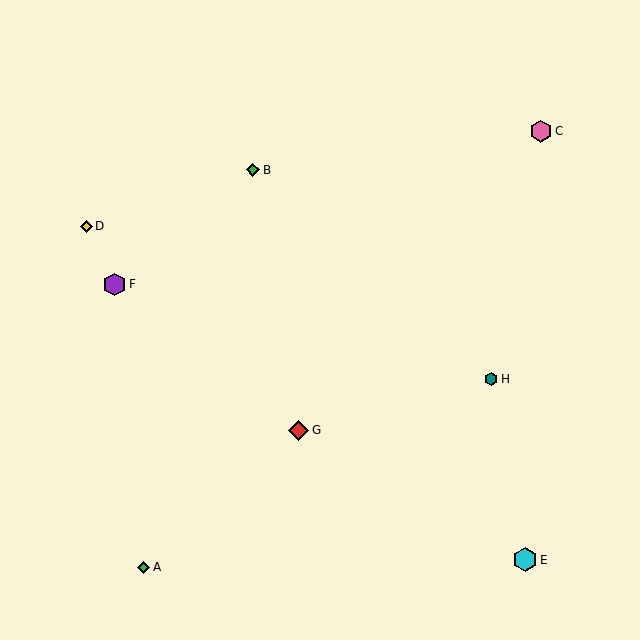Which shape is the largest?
The cyan hexagon (labeled E) is the largest.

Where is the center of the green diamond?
The center of the green diamond is at (144, 567).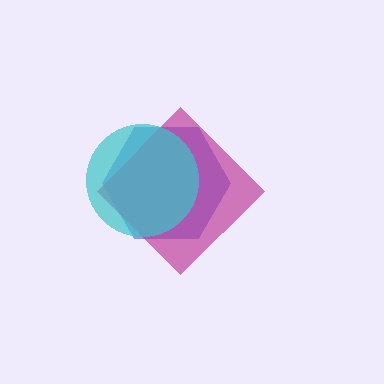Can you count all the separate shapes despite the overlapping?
Yes, there are 3 separate shapes.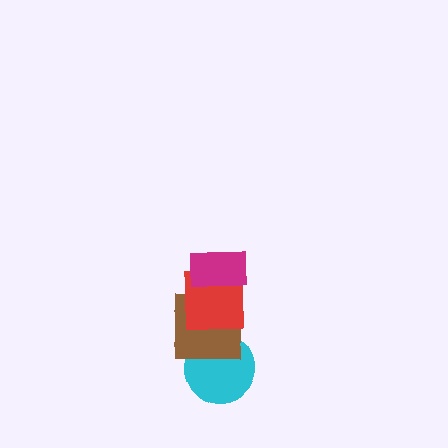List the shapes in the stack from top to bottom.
From top to bottom: the magenta rectangle, the red square, the brown square, the cyan circle.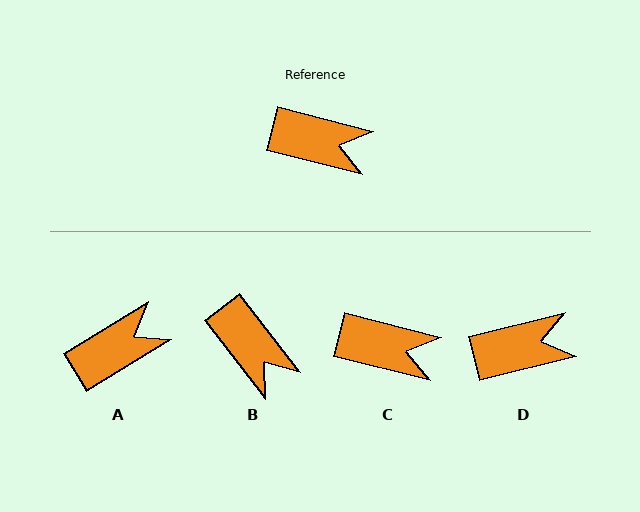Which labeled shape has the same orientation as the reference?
C.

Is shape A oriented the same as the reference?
No, it is off by about 46 degrees.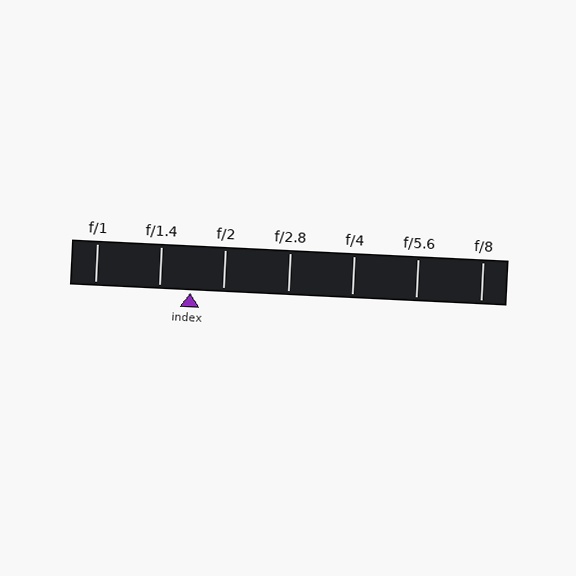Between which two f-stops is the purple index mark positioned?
The index mark is between f/1.4 and f/2.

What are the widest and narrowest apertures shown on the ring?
The widest aperture shown is f/1 and the narrowest is f/8.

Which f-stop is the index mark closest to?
The index mark is closest to f/1.4.